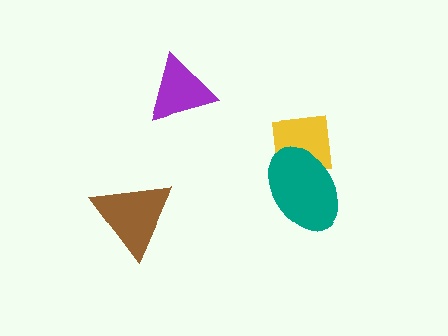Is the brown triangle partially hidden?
No, no other shape covers it.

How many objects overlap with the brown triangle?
0 objects overlap with the brown triangle.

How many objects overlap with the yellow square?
1 object overlaps with the yellow square.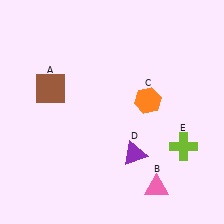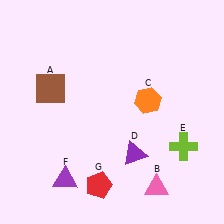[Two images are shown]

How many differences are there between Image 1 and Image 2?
There are 2 differences between the two images.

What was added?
A purple triangle (F), a red pentagon (G) were added in Image 2.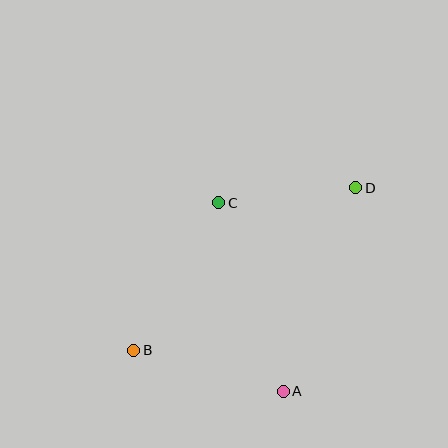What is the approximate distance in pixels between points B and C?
The distance between B and C is approximately 170 pixels.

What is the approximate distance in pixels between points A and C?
The distance between A and C is approximately 199 pixels.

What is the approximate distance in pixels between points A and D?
The distance between A and D is approximately 216 pixels.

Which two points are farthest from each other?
Points B and D are farthest from each other.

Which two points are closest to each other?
Points C and D are closest to each other.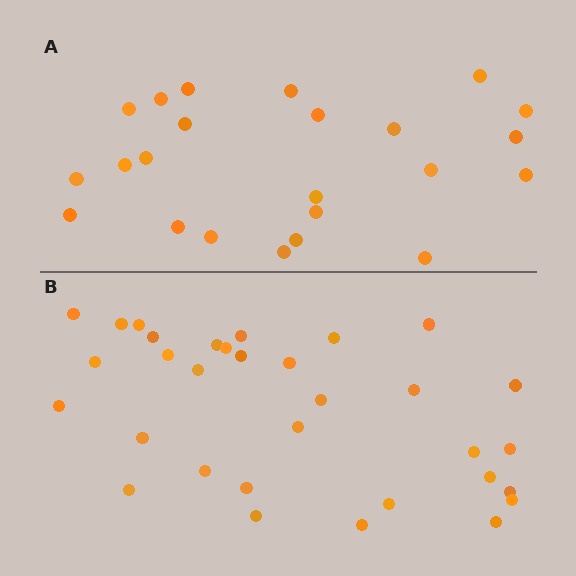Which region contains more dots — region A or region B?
Region B (the bottom region) has more dots.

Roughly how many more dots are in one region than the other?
Region B has roughly 8 or so more dots than region A.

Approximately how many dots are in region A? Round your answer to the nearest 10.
About 20 dots. (The exact count is 23, which rounds to 20.)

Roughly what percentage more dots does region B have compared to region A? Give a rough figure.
About 40% more.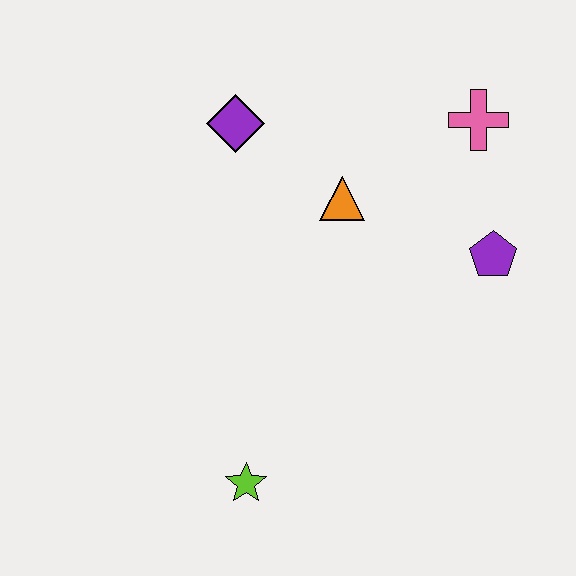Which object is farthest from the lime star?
The pink cross is farthest from the lime star.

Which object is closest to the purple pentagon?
The pink cross is closest to the purple pentagon.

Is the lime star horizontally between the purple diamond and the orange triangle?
Yes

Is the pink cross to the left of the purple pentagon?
Yes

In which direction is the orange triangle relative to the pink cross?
The orange triangle is to the left of the pink cross.